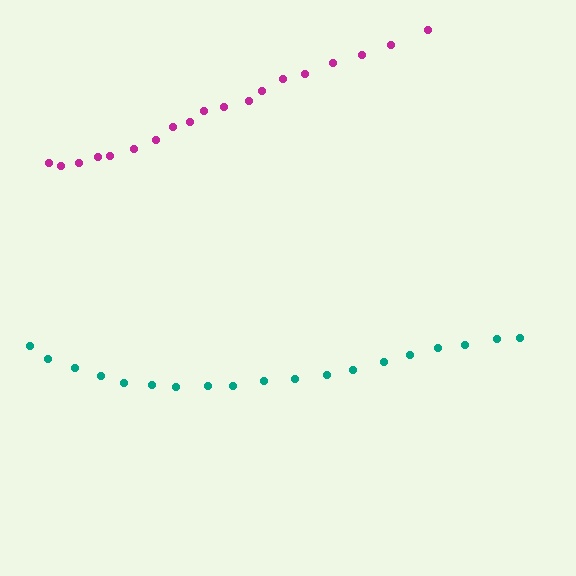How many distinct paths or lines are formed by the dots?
There are 2 distinct paths.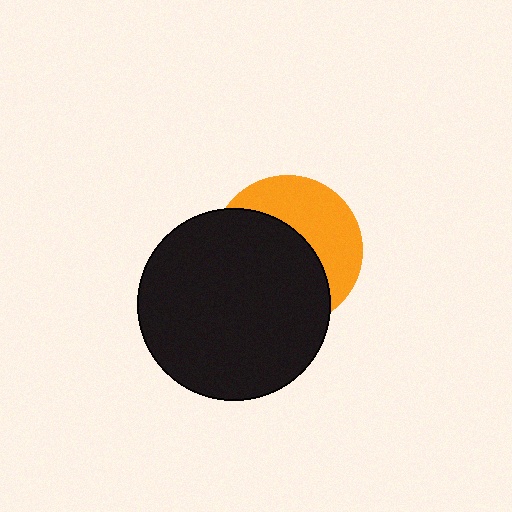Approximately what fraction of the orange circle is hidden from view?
Roughly 58% of the orange circle is hidden behind the black circle.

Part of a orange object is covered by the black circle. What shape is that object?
It is a circle.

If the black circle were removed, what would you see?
You would see the complete orange circle.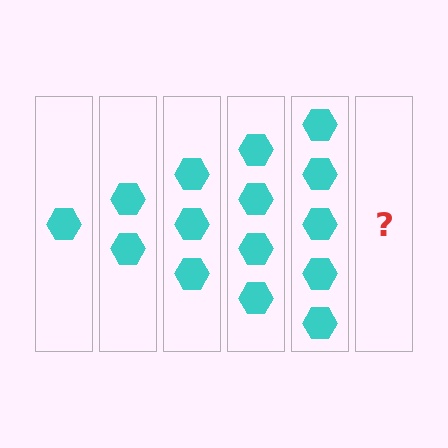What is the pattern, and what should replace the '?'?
The pattern is that each step adds one more hexagon. The '?' should be 6 hexagons.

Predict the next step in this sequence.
The next step is 6 hexagons.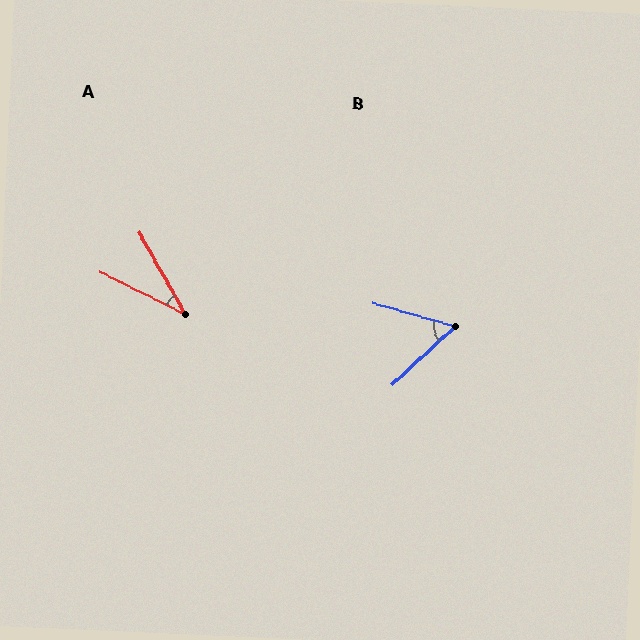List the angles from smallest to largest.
A (34°), B (58°).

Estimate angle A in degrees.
Approximately 34 degrees.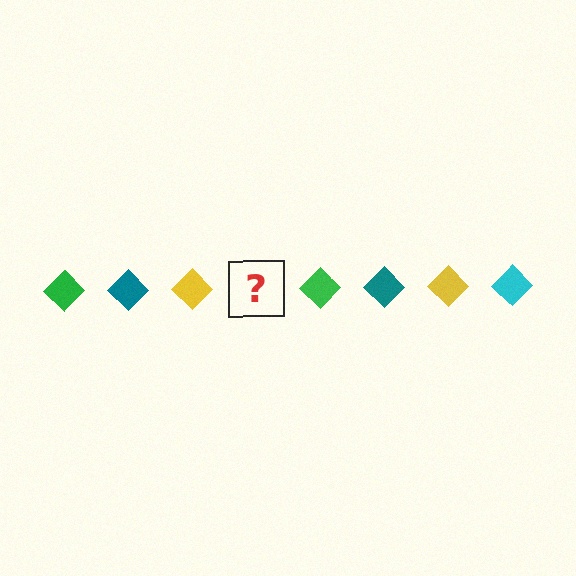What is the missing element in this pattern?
The missing element is a cyan diamond.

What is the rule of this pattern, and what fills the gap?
The rule is that the pattern cycles through green, teal, yellow, cyan diamonds. The gap should be filled with a cyan diamond.